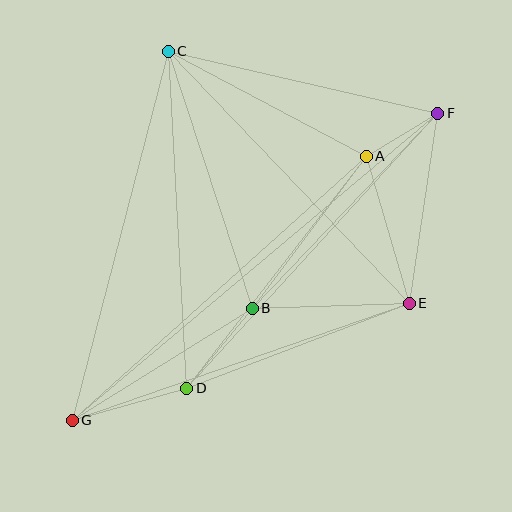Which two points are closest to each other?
Points A and F are closest to each other.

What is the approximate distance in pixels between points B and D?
The distance between B and D is approximately 104 pixels.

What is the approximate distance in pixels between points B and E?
The distance between B and E is approximately 157 pixels.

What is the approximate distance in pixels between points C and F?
The distance between C and F is approximately 277 pixels.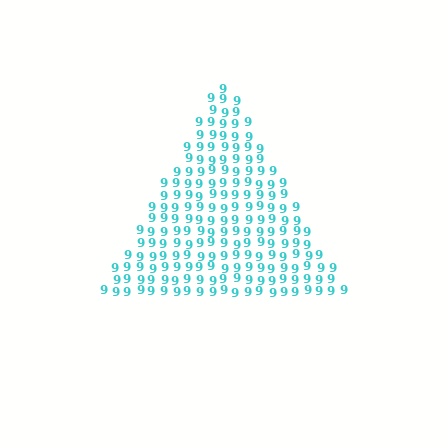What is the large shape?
The large shape is a triangle.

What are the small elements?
The small elements are digit 9's.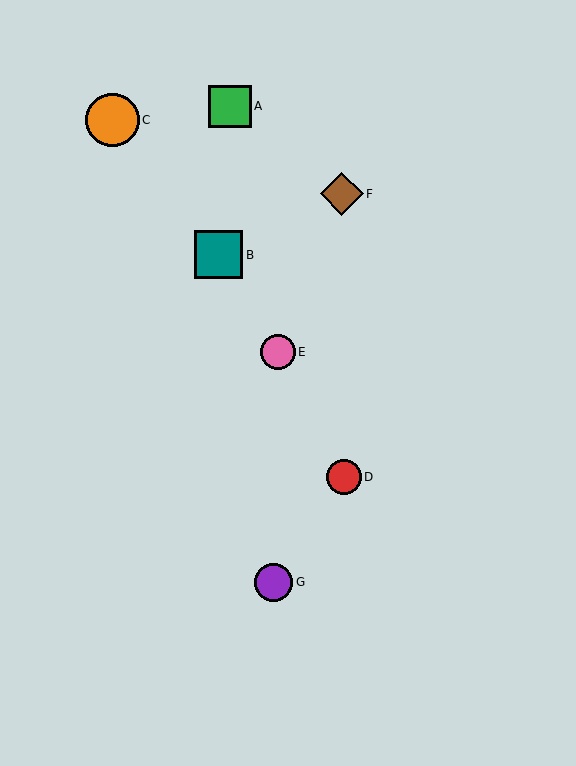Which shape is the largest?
The orange circle (labeled C) is the largest.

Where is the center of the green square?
The center of the green square is at (230, 106).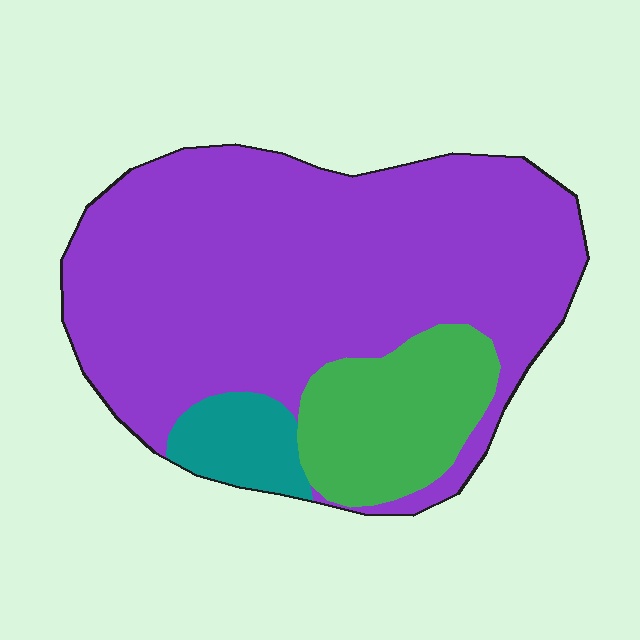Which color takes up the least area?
Teal, at roughly 5%.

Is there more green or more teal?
Green.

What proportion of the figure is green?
Green covers around 20% of the figure.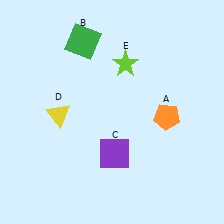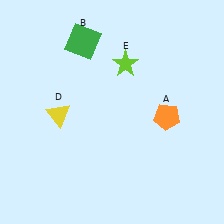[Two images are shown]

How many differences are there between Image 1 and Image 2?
There is 1 difference between the two images.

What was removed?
The purple square (C) was removed in Image 2.